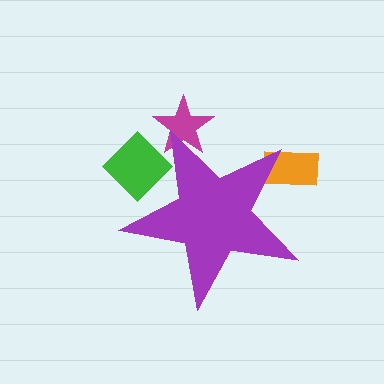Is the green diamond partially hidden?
Yes, the green diamond is partially hidden behind the purple star.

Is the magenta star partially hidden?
Yes, the magenta star is partially hidden behind the purple star.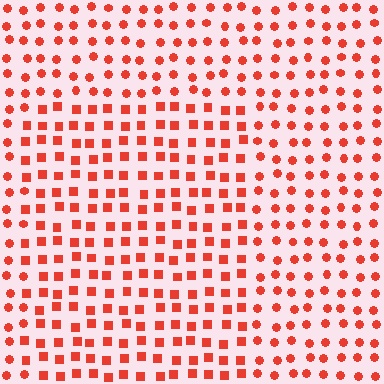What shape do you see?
I see a rectangle.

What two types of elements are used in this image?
The image uses squares inside the rectangle region and circles outside it.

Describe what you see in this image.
The image is filled with small red elements arranged in a uniform grid. A rectangle-shaped region contains squares, while the surrounding area contains circles. The boundary is defined purely by the change in element shape.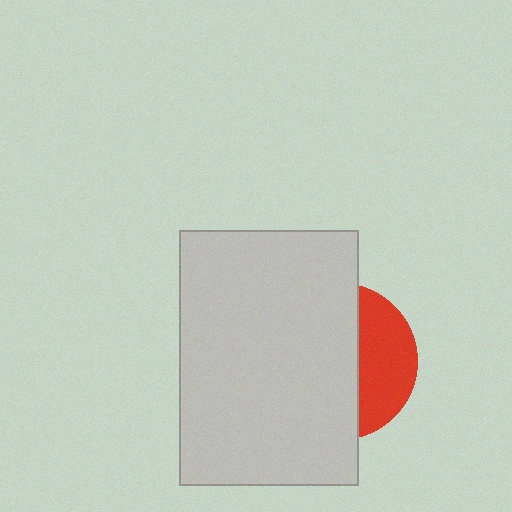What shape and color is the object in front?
The object in front is a light gray rectangle.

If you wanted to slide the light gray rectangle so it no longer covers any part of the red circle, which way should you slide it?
Slide it left — that is the most direct way to separate the two shapes.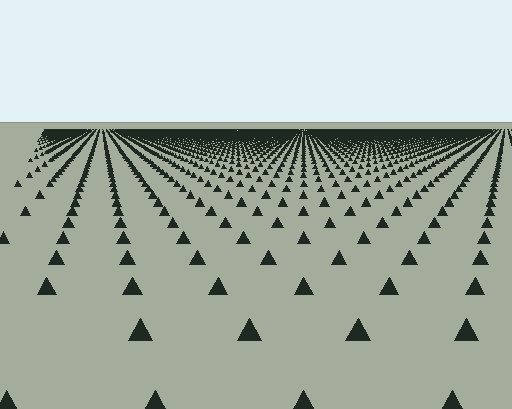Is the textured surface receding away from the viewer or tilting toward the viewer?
The surface is receding away from the viewer. Texture elements get smaller and denser toward the top.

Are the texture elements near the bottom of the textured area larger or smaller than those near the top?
Larger. Near the bottom, elements are closer to the viewer and appear at a bigger on-screen size.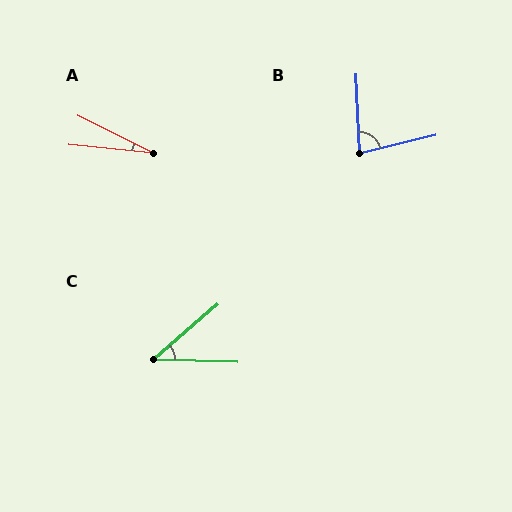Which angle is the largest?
B, at approximately 79 degrees.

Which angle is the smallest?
A, at approximately 21 degrees.